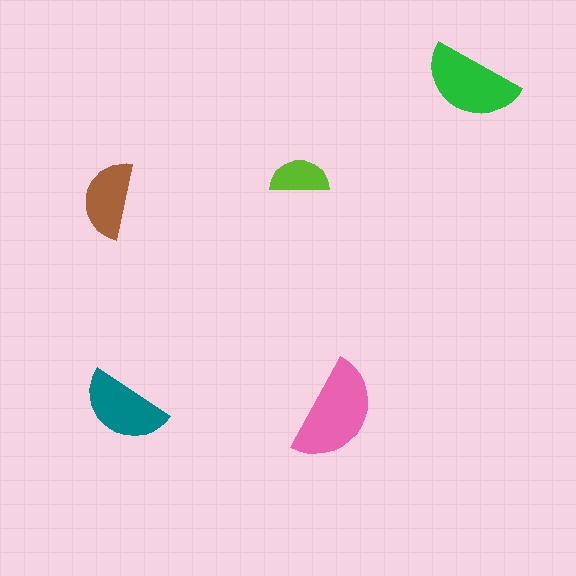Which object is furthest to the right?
The green semicircle is rightmost.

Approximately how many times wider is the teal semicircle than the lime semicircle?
About 1.5 times wider.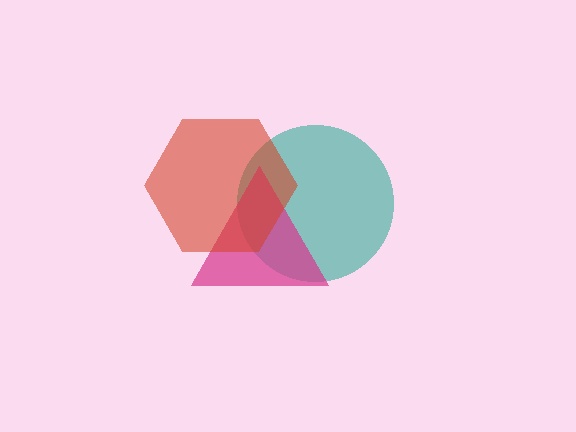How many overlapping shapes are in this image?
There are 3 overlapping shapes in the image.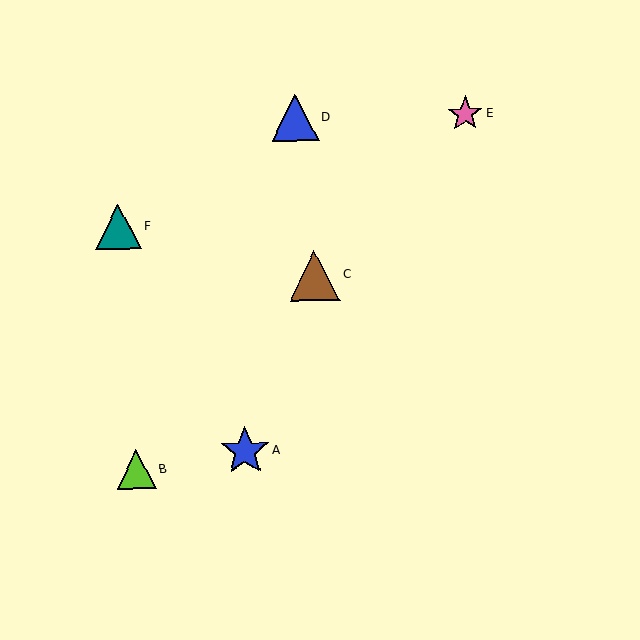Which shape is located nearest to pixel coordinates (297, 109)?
The blue triangle (labeled D) at (295, 117) is nearest to that location.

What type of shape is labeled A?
Shape A is a blue star.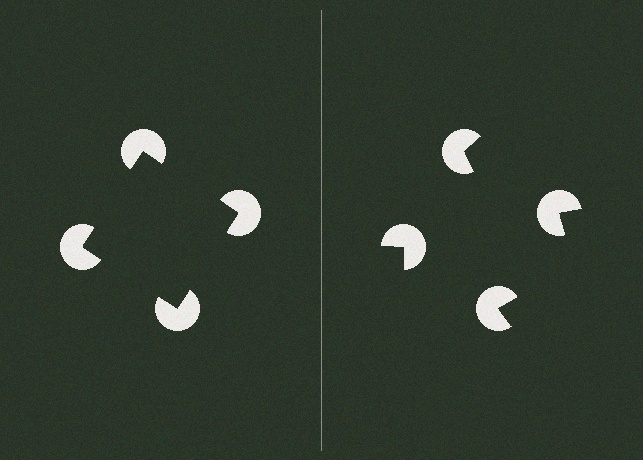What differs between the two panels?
The pac-man discs are positioned identically on both sides; only the wedge orientations differ. On the left they align to a square; on the right they are misaligned.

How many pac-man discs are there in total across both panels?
8 — 4 on each side.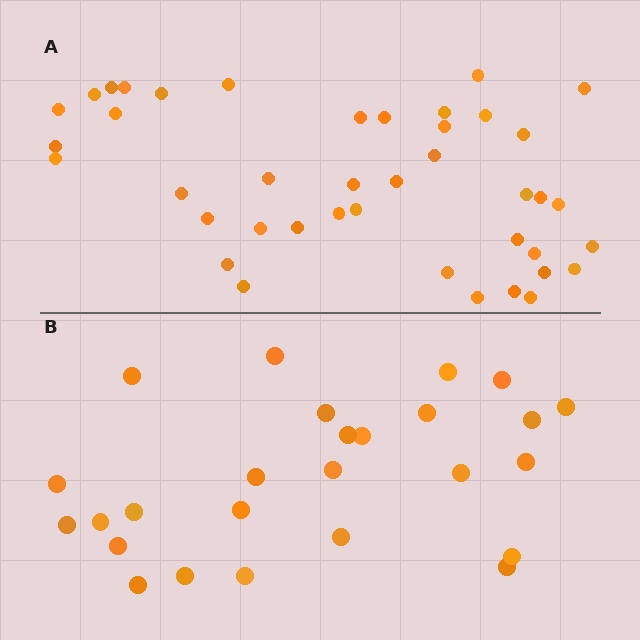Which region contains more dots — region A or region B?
Region A (the top region) has more dots.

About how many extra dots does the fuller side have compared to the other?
Region A has approximately 15 more dots than region B.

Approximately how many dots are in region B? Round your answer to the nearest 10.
About 30 dots. (The exact count is 26, which rounds to 30.)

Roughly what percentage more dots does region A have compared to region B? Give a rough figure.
About 60% more.